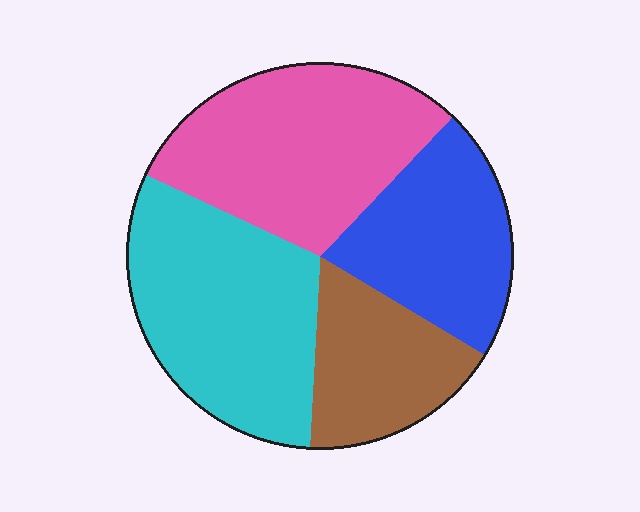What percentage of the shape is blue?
Blue takes up between a sixth and a third of the shape.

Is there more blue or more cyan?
Cyan.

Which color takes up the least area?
Brown, at roughly 15%.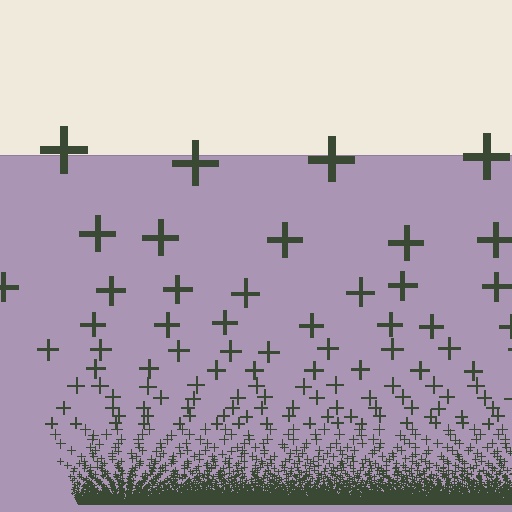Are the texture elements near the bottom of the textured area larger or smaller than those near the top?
Smaller. The gradient is inverted — elements near the bottom are smaller and denser.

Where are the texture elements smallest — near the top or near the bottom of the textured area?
Near the bottom.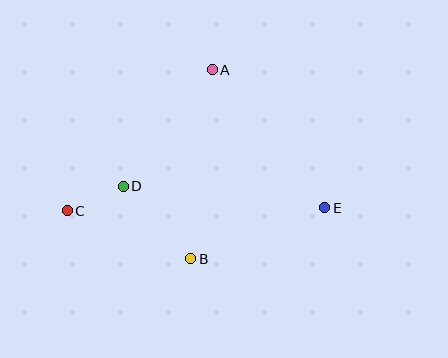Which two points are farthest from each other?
Points C and E are farthest from each other.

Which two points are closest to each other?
Points C and D are closest to each other.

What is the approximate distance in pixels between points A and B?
The distance between A and B is approximately 190 pixels.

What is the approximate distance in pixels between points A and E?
The distance between A and E is approximately 178 pixels.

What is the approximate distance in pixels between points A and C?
The distance between A and C is approximately 202 pixels.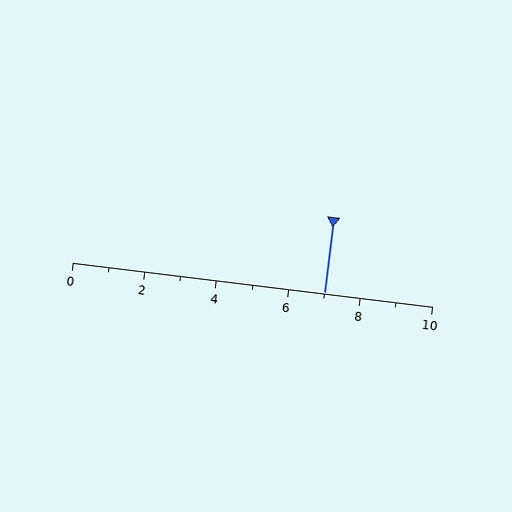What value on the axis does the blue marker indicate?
The marker indicates approximately 7.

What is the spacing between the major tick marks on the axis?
The major ticks are spaced 2 apart.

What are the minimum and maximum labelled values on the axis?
The axis runs from 0 to 10.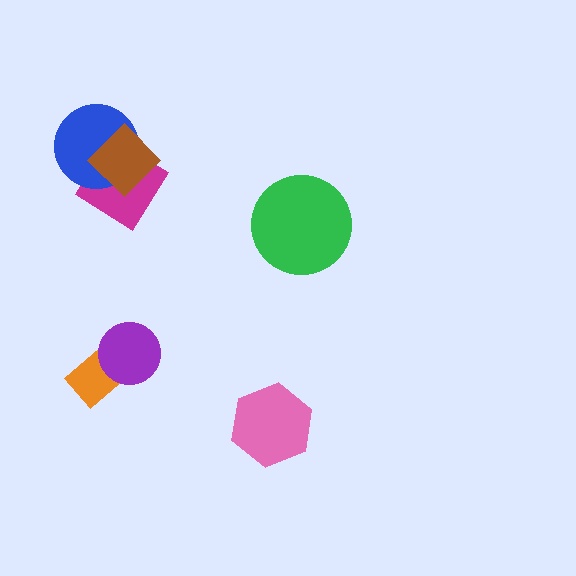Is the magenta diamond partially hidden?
Yes, it is partially covered by another shape.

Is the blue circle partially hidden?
Yes, it is partially covered by another shape.